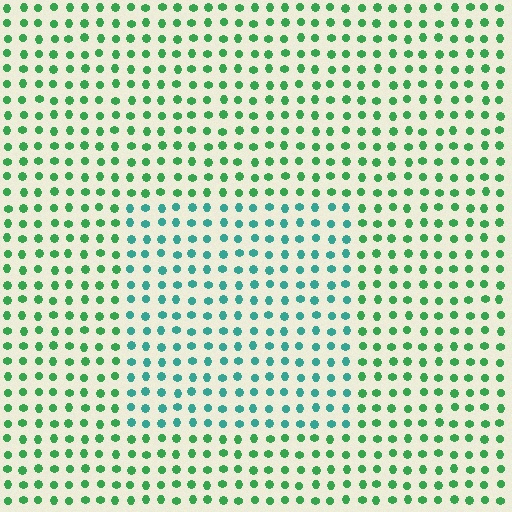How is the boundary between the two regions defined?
The boundary is defined purely by a slight shift in hue (about 38 degrees). Spacing, size, and orientation are identical on both sides.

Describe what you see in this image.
The image is filled with small green elements in a uniform arrangement. A rectangle-shaped region is visible where the elements are tinted to a slightly different hue, forming a subtle color boundary.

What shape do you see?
I see a rectangle.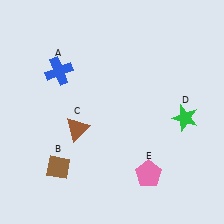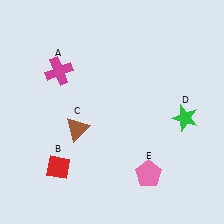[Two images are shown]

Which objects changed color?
A changed from blue to magenta. B changed from brown to red.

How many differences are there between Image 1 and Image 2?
There are 2 differences between the two images.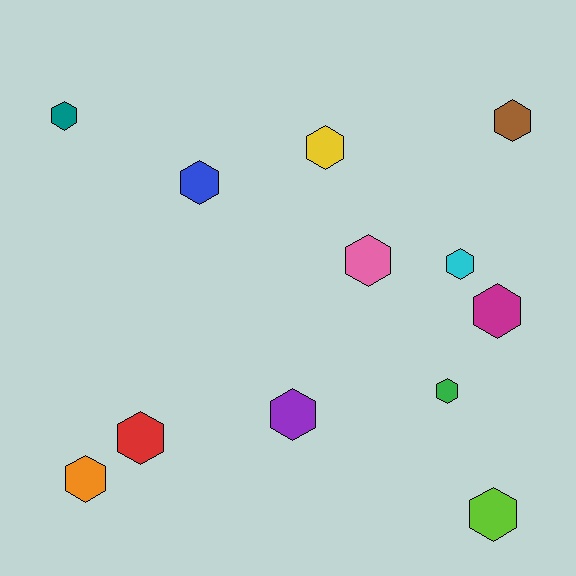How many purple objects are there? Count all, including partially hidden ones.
There is 1 purple object.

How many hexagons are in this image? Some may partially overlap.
There are 12 hexagons.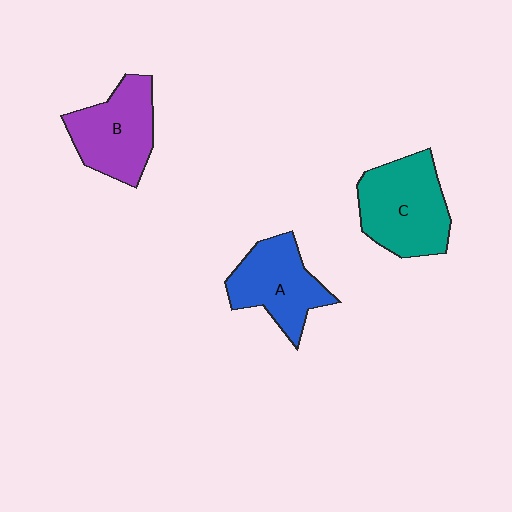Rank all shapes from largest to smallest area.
From largest to smallest: C (teal), B (purple), A (blue).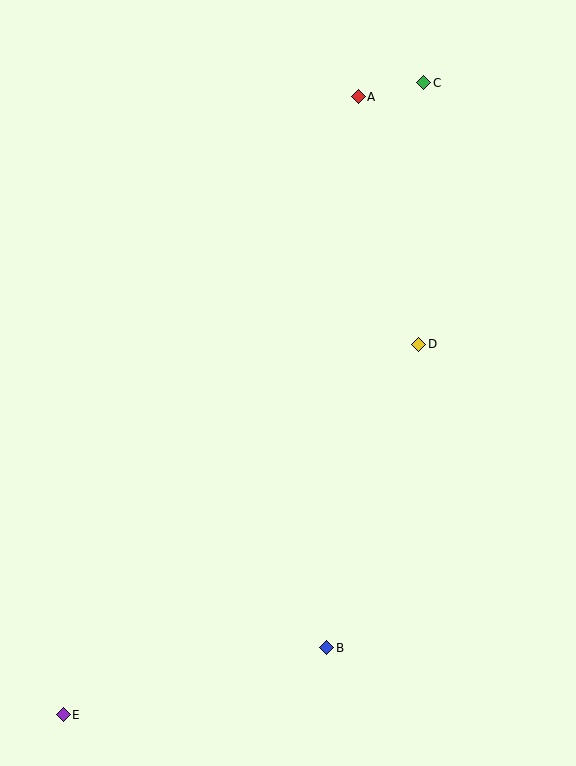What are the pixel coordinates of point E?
Point E is at (63, 715).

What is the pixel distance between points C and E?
The distance between C and E is 728 pixels.